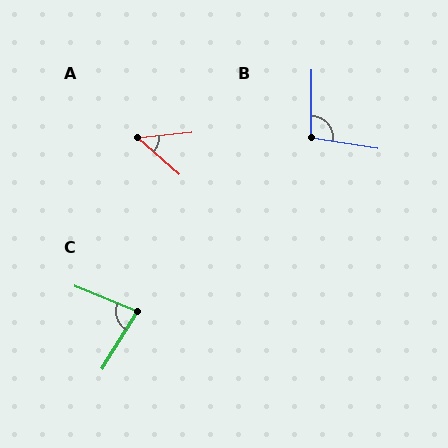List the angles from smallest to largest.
A (48°), C (81°), B (98°).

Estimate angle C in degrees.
Approximately 81 degrees.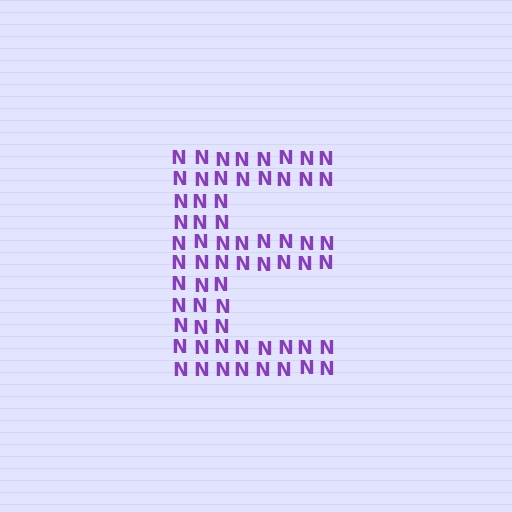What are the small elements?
The small elements are letter N's.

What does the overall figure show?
The overall figure shows the letter E.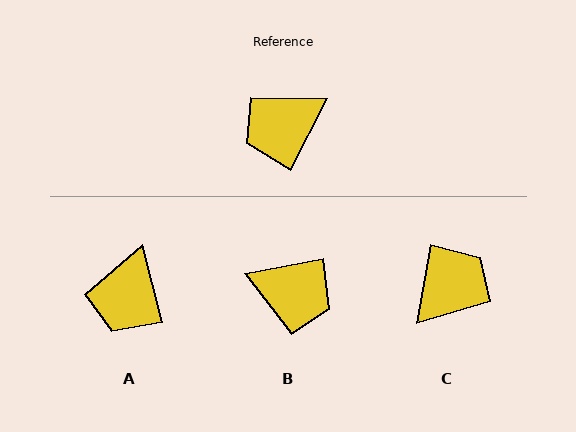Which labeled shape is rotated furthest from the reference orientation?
C, about 162 degrees away.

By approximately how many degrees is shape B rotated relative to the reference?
Approximately 128 degrees counter-clockwise.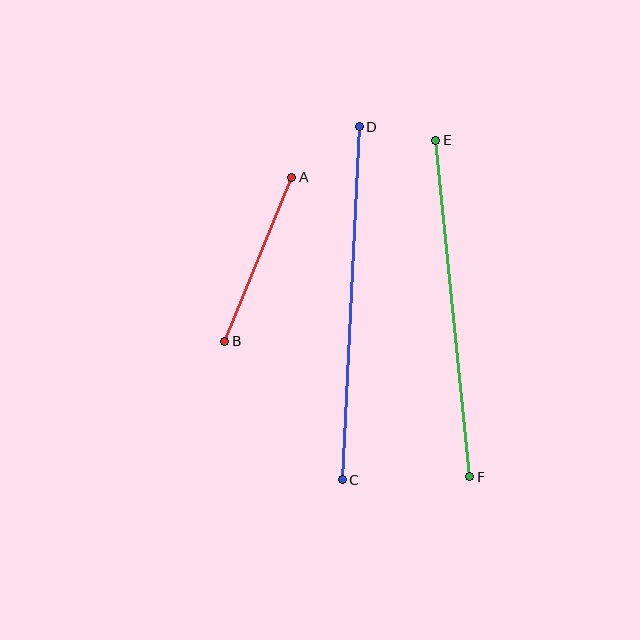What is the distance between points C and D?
The distance is approximately 353 pixels.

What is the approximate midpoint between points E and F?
The midpoint is at approximately (453, 309) pixels.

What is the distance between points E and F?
The distance is approximately 338 pixels.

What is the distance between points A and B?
The distance is approximately 177 pixels.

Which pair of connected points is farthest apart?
Points C and D are farthest apart.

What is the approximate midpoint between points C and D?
The midpoint is at approximately (351, 303) pixels.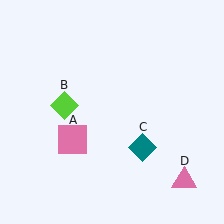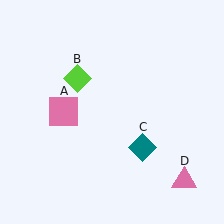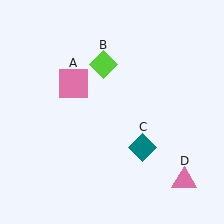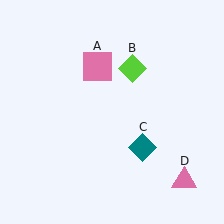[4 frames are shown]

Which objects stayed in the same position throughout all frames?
Teal diamond (object C) and pink triangle (object D) remained stationary.